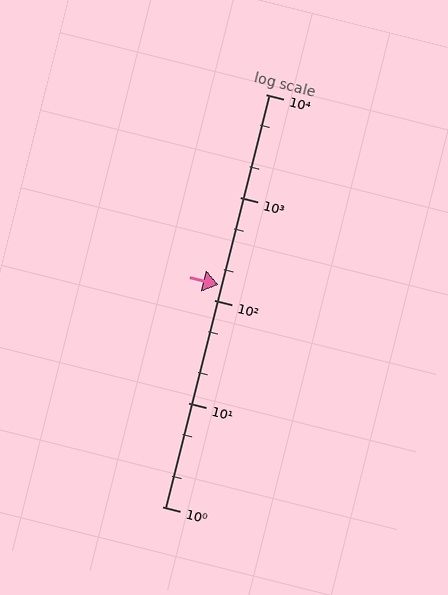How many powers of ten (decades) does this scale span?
The scale spans 4 decades, from 1 to 10000.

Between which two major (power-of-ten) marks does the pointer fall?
The pointer is between 100 and 1000.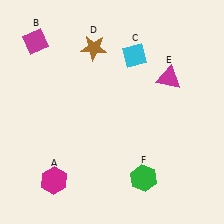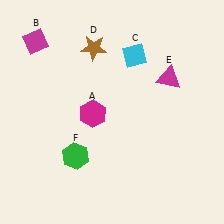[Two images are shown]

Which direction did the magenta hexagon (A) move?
The magenta hexagon (A) moved up.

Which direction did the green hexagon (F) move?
The green hexagon (F) moved left.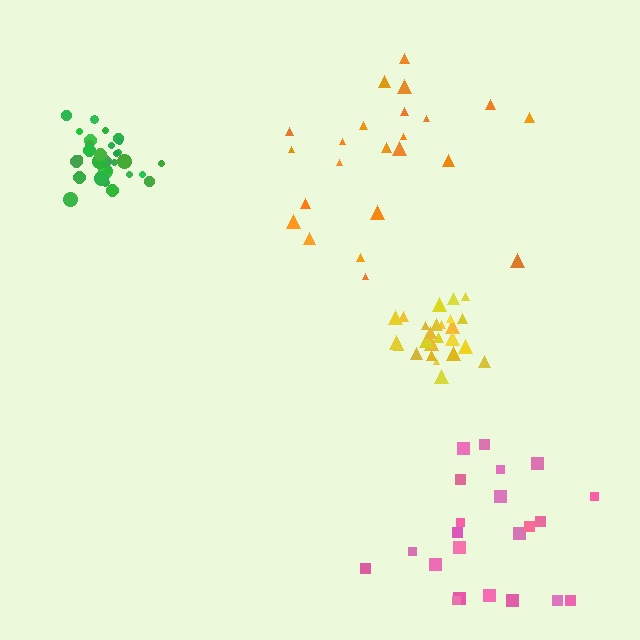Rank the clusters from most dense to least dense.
green, yellow, pink, orange.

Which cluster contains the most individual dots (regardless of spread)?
Green (32).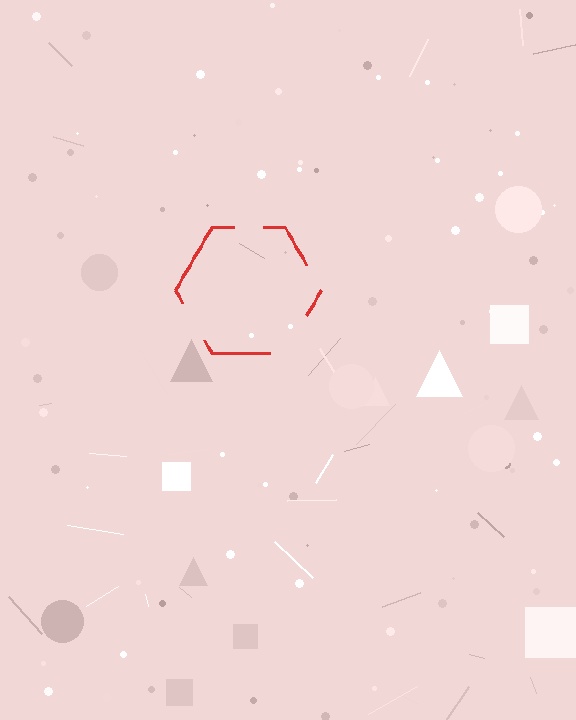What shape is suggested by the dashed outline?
The dashed outline suggests a hexagon.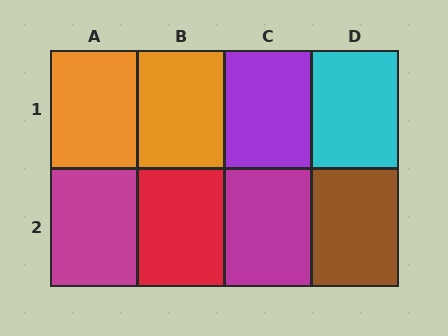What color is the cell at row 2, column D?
Brown.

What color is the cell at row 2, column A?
Magenta.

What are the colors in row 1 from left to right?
Orange, orange, purple, cyan.